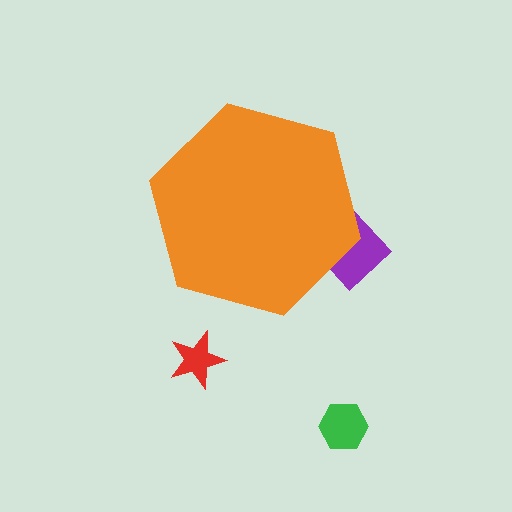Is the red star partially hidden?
No, the red star is fully visible.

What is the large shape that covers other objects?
An orange hexagon.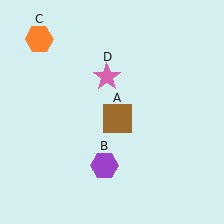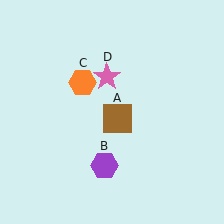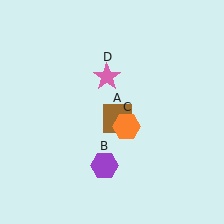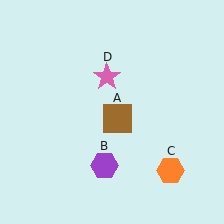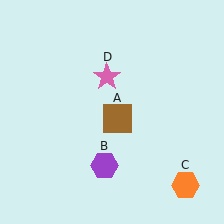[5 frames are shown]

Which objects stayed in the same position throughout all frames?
Brown square (object A) and purple hexagon (object B) and pink star (object D) remained stationary.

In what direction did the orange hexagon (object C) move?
The orange hexagon (object C) moved down and to the right.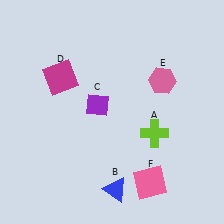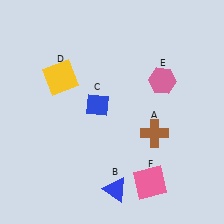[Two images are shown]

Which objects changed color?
A changed from lime to brown. C changed from purple to blue. D changed from magenta to yellow.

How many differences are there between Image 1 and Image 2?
There are 3 differences between the two images.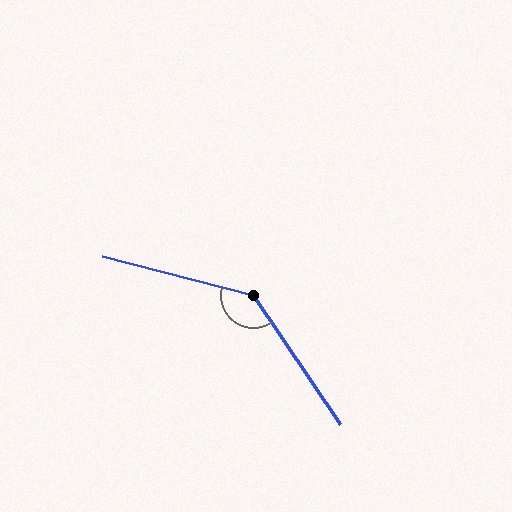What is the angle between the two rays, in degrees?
Approximately 139 degrees.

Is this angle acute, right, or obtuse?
It is obtuse.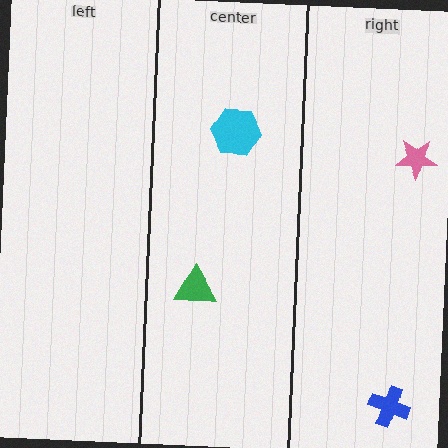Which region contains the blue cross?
The right region.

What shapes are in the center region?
The green triangle, the cyan hexagon.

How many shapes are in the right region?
2.